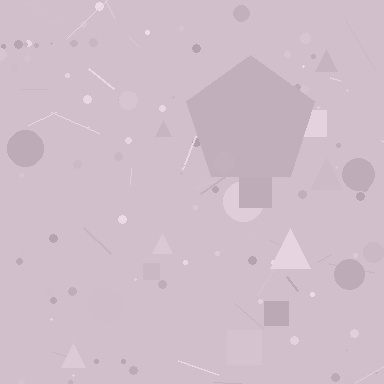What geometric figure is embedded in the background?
A pentagon is embedded in the background.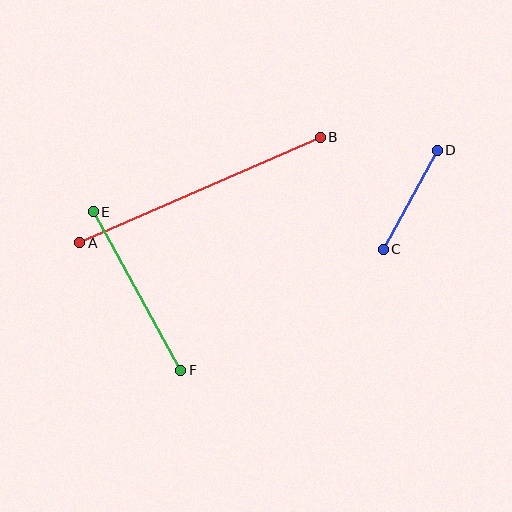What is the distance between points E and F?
The distance is approximately 181 pixels.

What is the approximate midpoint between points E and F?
The midpoint is at approximately (137, 291) pixels.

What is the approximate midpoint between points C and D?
The midpoint is at approximately (410, 200) pixels.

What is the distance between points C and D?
The distance is approximately 113 pixels.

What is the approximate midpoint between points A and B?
The midpoint is at approximately (200, 190) pixels.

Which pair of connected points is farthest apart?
Points A and B are farthest apart.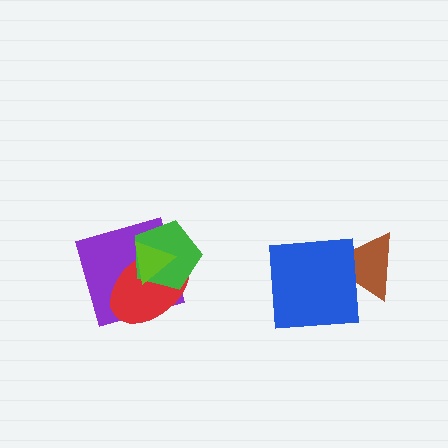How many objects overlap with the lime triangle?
3 objects overlap with the lime triangle.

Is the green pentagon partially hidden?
Yes, it is partially covered by another shape.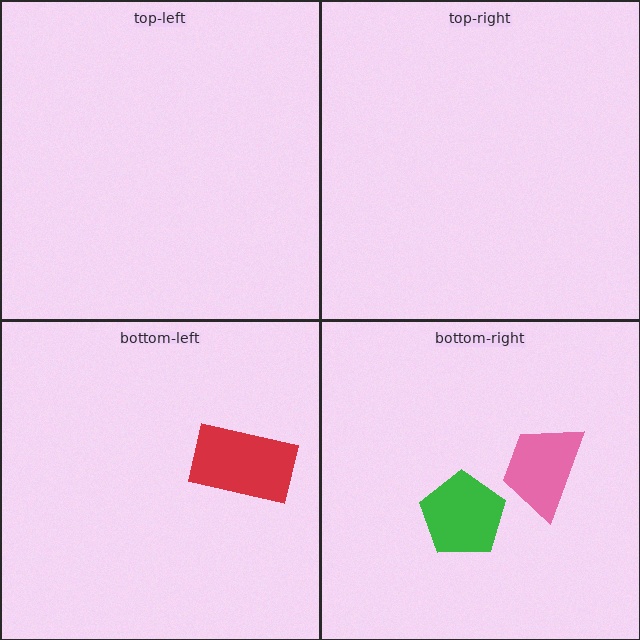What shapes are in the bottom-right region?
The green pentagon, the pink trapezoid.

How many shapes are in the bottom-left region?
1.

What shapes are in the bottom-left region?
The red rectangle.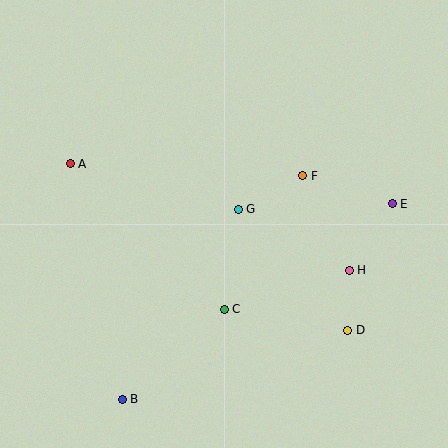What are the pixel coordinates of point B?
Point B is at (122, 399).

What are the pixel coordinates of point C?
Point C is at (224, 309).